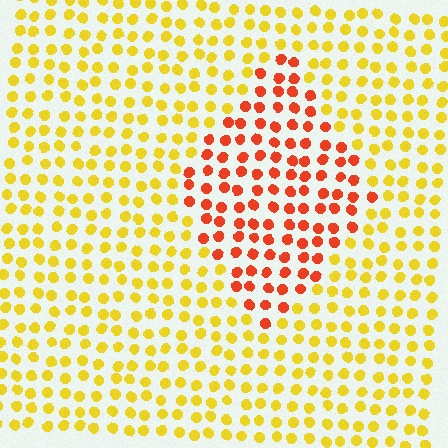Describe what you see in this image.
The image is filled with small yellow elements in a uniform arrangement. A diamond-shaped region is visible where the elements are tinted to a slightly different hue, forming a subtle color boundary.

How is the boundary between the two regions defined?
The boundary is defined purely by a slight shift in hue (about 45 degrees). Spacing, size, and orientation are identical on both sides.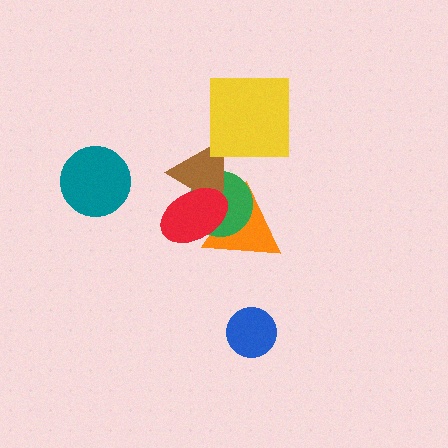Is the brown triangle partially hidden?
Yes, it is partially covered by another shape.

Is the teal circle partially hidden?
No, no other shape covers it.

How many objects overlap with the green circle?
3 objects overlap with the green circle.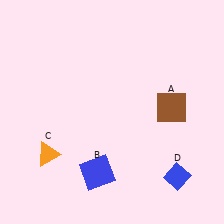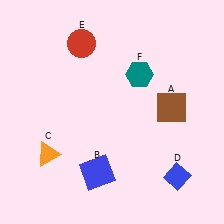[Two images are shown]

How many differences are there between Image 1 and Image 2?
There are 2 differences between the two images.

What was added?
A red circle (E), a teal hexagon (F) were added in Image 2.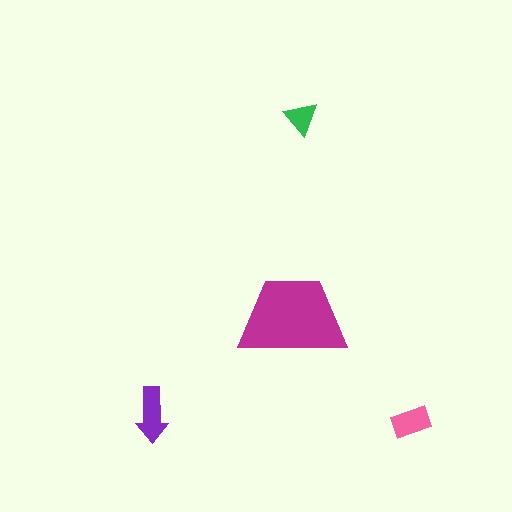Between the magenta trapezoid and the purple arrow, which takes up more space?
The magenta trapezoid.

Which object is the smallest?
The green triangle.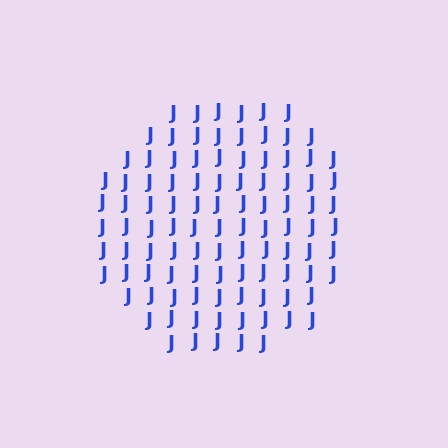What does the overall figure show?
The overall figure shows a circle.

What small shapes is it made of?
It is made of small letter J's.